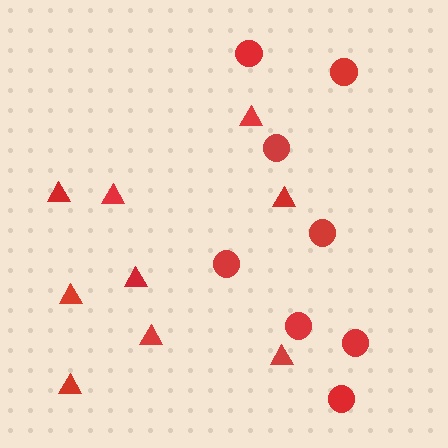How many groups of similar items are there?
There are 2 groups: one group of circles (8) and one group of triangles (9).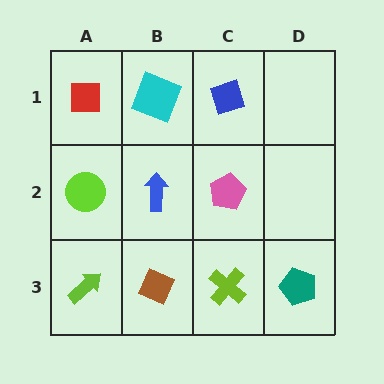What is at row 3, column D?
A teal pentagon.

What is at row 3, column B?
A brown diamond.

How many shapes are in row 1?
3 shapes.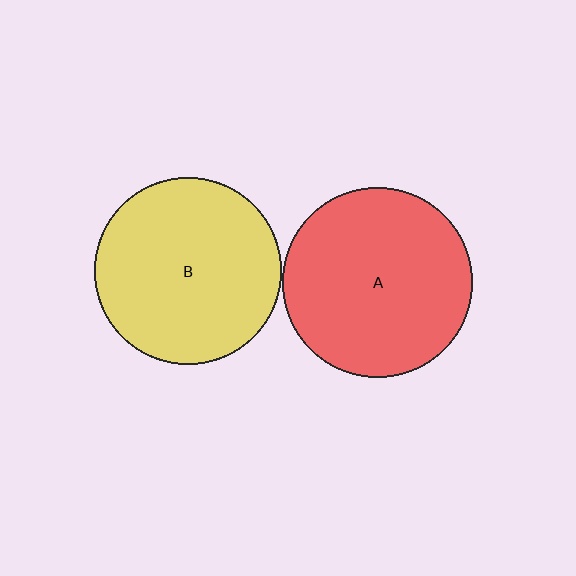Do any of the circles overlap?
No, none of the circles overlap.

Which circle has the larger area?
Circle A (red).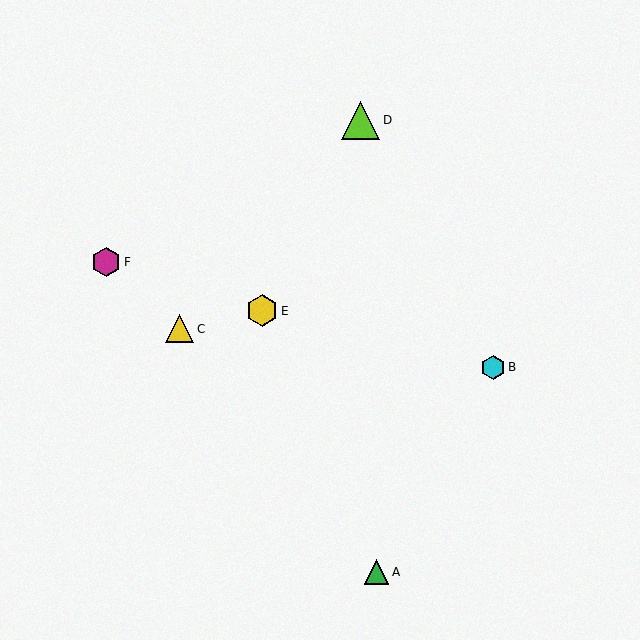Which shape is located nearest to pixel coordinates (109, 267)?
The magenta hexagon (labeled F) at (106, 262) is nearest to that location.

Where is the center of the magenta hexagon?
The center of the magenta hexagon is at (106, 262).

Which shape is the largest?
The lime triangle (labeled D) is the largest.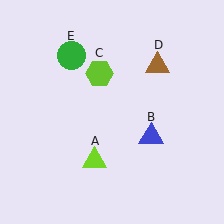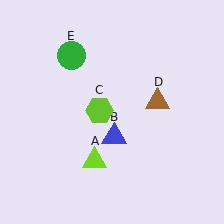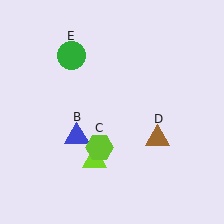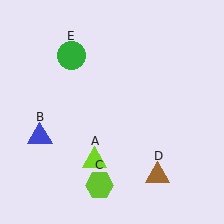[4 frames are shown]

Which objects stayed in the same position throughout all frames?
Lime triangle (object A) and green circle (object E) remained stationary.